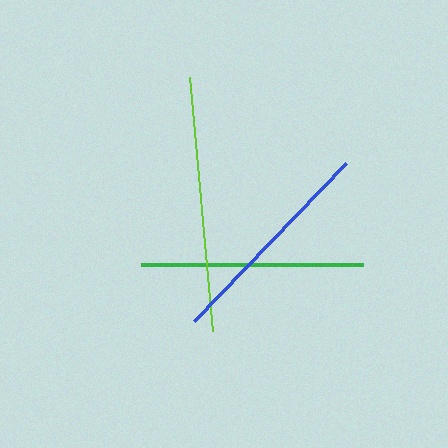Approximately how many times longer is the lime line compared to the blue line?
The lime line is approximately 1.2 times the length of the blue line.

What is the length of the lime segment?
The lime segment is approximately 255 pixels long.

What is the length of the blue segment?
The blue segment is approximately 219 pixels long.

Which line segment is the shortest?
The blue line is the shortest at approximately 219 pixels.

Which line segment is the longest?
The lime line is the longest at approximately 255 pixels.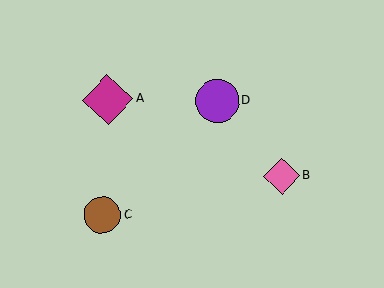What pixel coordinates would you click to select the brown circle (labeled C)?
Click at (102, 215) to select the brown circle C.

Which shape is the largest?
The magenta diamond (labeled A) is the largest.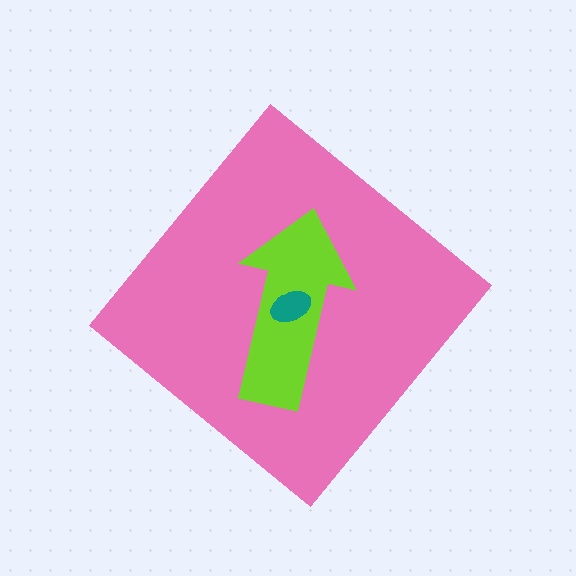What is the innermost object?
The teal ellipse.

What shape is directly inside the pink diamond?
The lime arrow.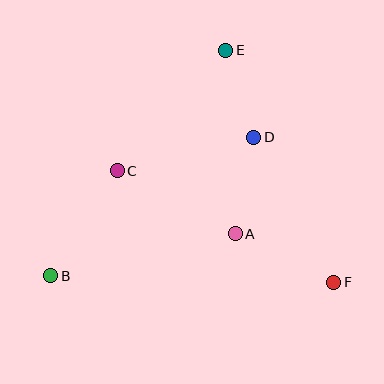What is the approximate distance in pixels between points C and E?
The distance between C and E is approximately 162 pixels.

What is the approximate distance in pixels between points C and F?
The distance between C and F is approximately 243 pixels.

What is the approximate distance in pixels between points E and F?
The distance between E and F is approximately 256 pixels.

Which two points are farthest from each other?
Points B and E are farthest from each other.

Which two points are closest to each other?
Points D and E are closest to each other.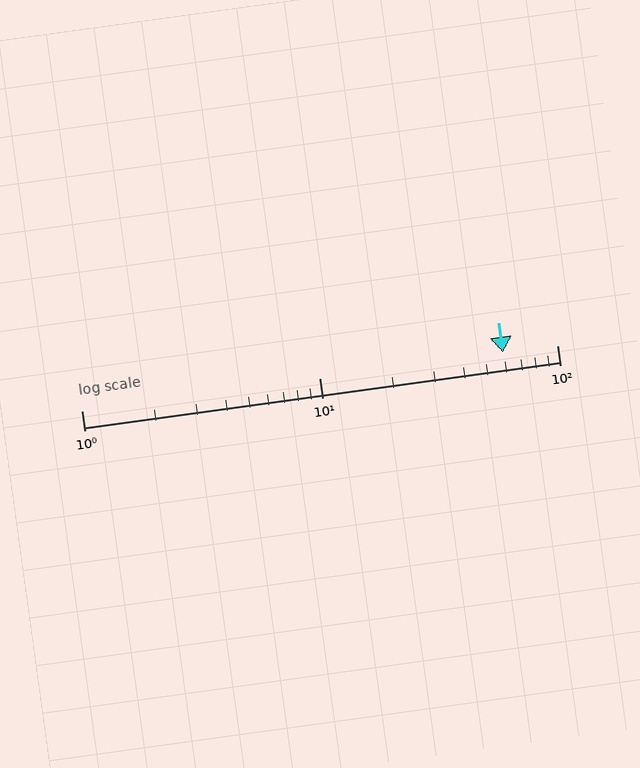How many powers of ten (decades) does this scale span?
The scale spans 2 decades, from 1 to 100.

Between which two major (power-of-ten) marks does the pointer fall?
The pointer is between 10 and 100.